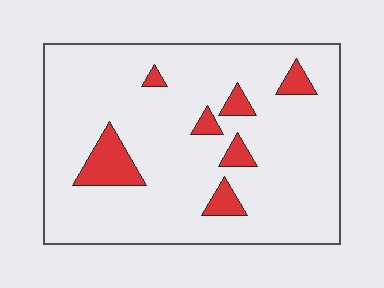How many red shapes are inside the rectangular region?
7.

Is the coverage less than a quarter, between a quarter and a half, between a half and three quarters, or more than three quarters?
Less than a quarter.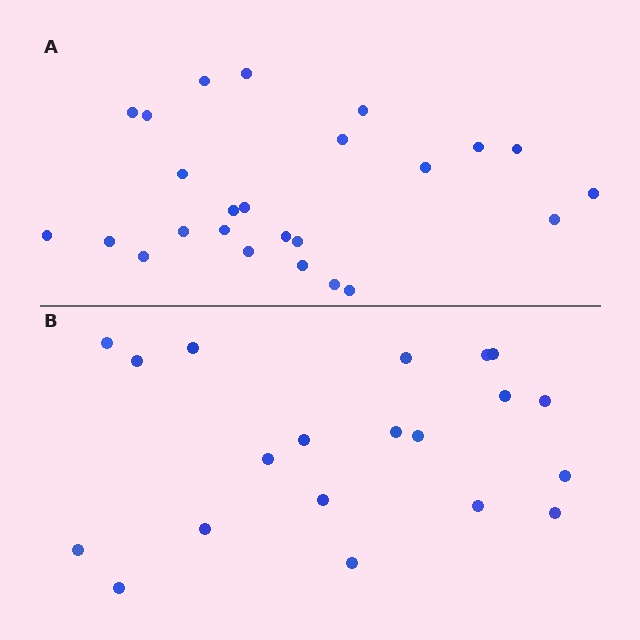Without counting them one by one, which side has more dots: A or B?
Region A (the top region) has more dots.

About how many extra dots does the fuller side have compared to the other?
Region A has about 5 more dots than region B.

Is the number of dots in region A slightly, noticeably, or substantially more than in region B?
Region A has noticeably more, but not dramatically so. The ratio is roughly 1.2 to 1.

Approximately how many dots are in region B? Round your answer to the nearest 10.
About 20 dots.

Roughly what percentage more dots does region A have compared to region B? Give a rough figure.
About 25% more.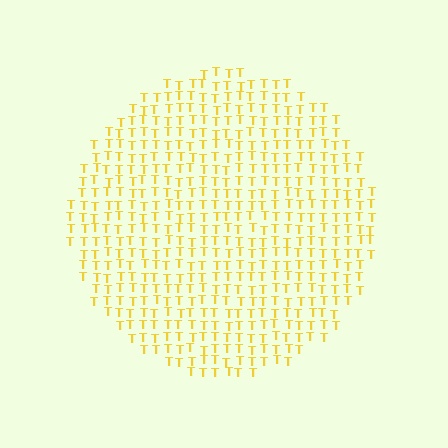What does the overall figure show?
The overall figure shows a circle.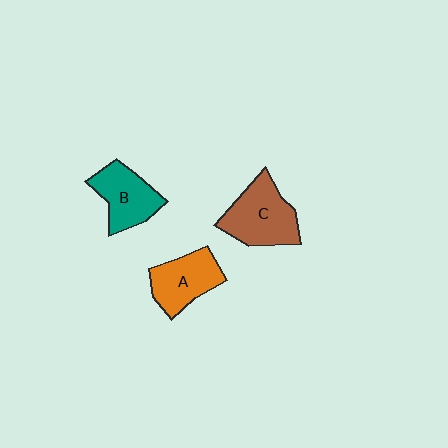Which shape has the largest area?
Shape C (brown).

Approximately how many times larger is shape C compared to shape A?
Approximately 1.2 times.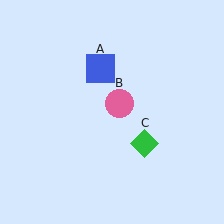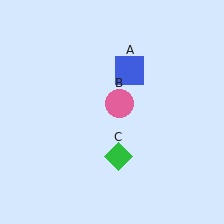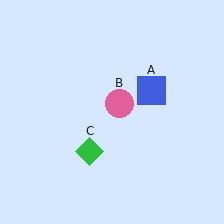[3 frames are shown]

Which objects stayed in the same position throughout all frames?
Pink circle (object B) remained stationary.